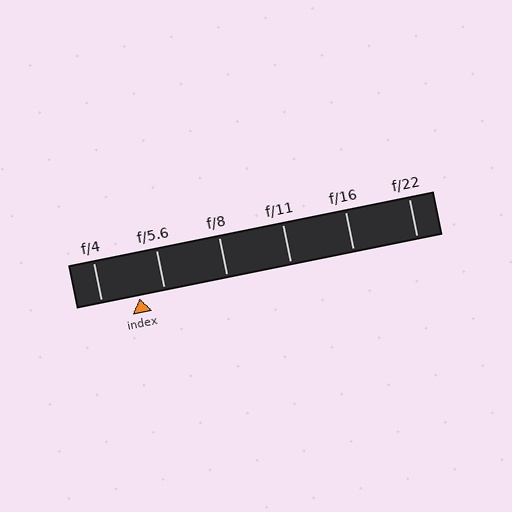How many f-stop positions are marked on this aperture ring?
There are 6 f-stop positions marked.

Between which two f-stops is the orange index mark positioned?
The index mark is between f/4 and f/5.6.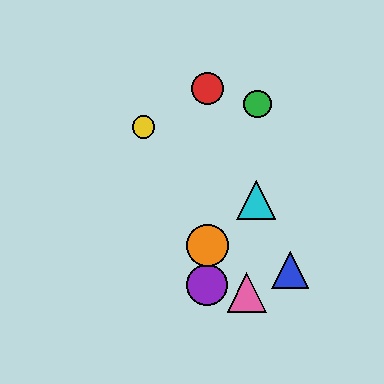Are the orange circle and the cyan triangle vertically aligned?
No, the orange circle is at x≈207 and the cyan triangle is at x≈256.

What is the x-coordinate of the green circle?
The green circle is at x≈258.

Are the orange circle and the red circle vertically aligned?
Yes, both are at x≈207.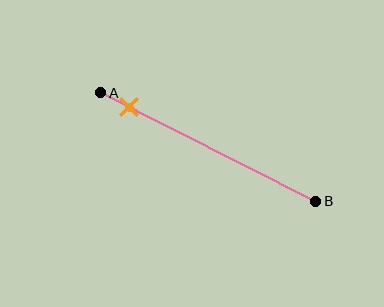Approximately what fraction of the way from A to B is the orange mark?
The orange mark is approximately 15% of the way from A to B.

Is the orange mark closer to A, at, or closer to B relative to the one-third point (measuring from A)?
The orange mark is closer to point A than the one-third point of segment AB.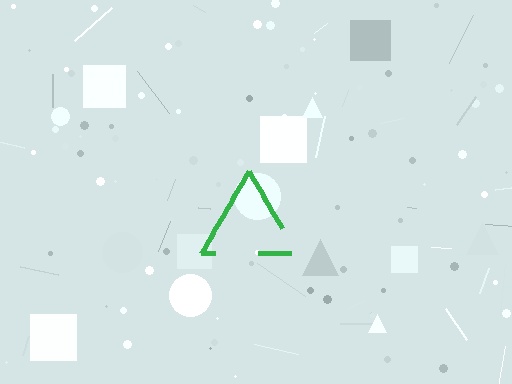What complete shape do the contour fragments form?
The contour fragments form a triangle.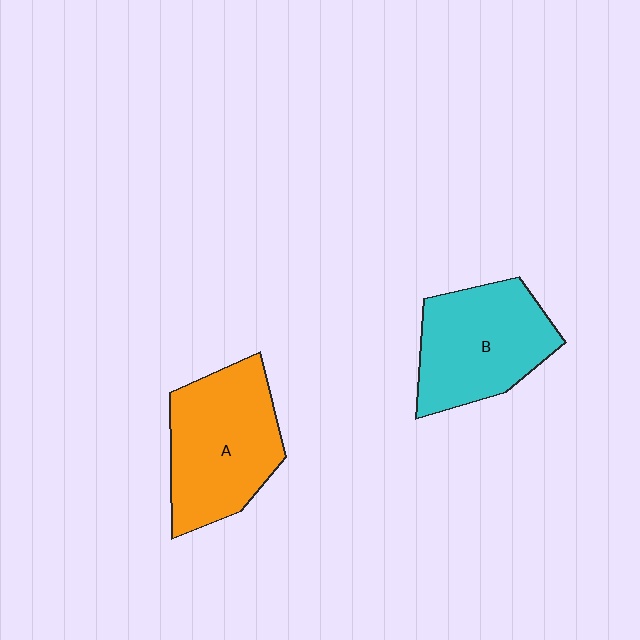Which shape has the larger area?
Shape A (orange).